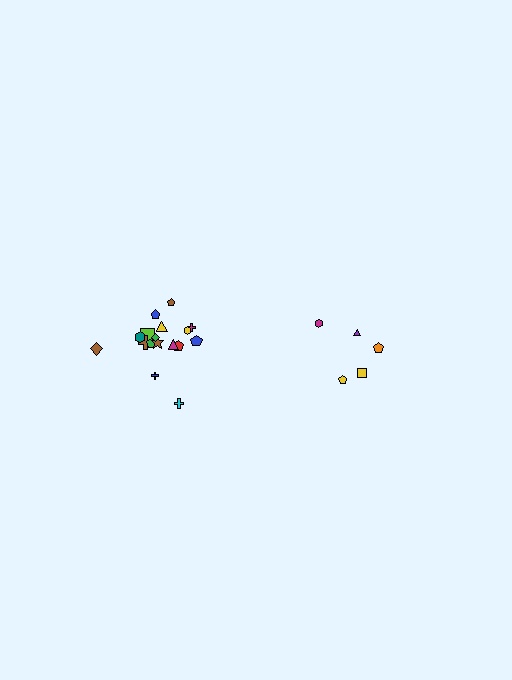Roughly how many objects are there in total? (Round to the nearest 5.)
Roughly 25 objects in total.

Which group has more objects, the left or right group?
The left group.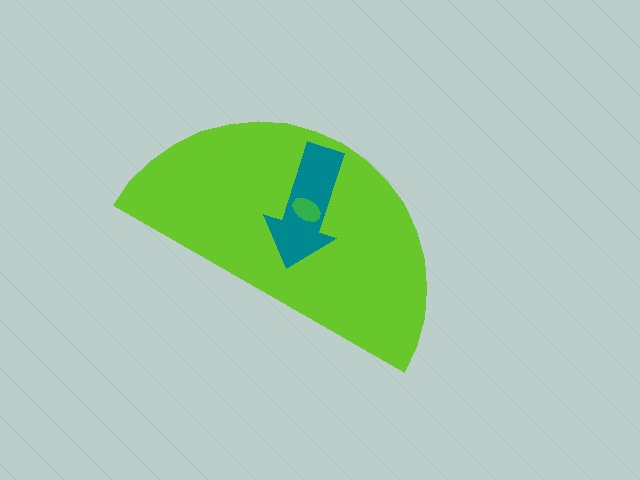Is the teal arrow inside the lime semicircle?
Yes.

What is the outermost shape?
The lime semicircle.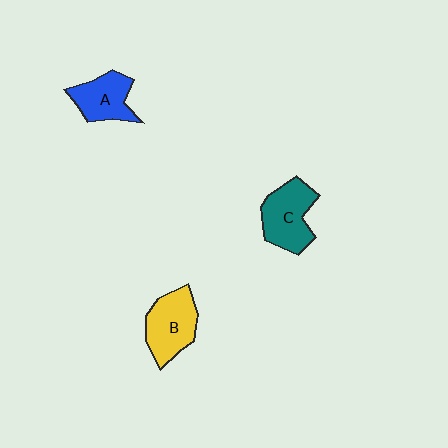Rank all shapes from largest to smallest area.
From largest to smallest: C (teal), B (yellow), A (blue).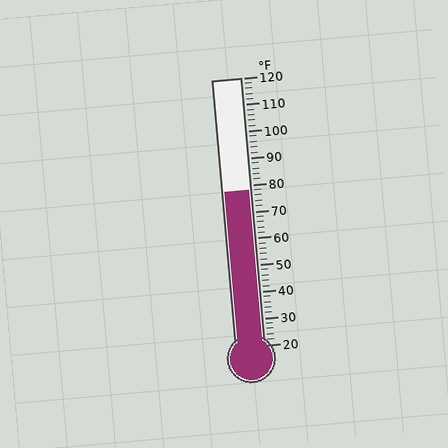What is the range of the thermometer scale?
The thermometer scale ranges from 20°F to 120°F.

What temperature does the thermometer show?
The thermometer shows approximately 78°F.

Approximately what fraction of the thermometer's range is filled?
The thermometer is filled to approximately 60% of its range.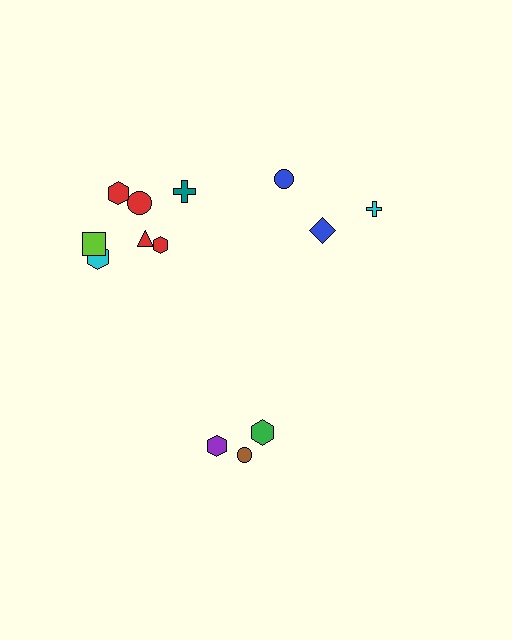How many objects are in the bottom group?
There are 3 objects.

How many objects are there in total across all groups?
There are 13 objects.